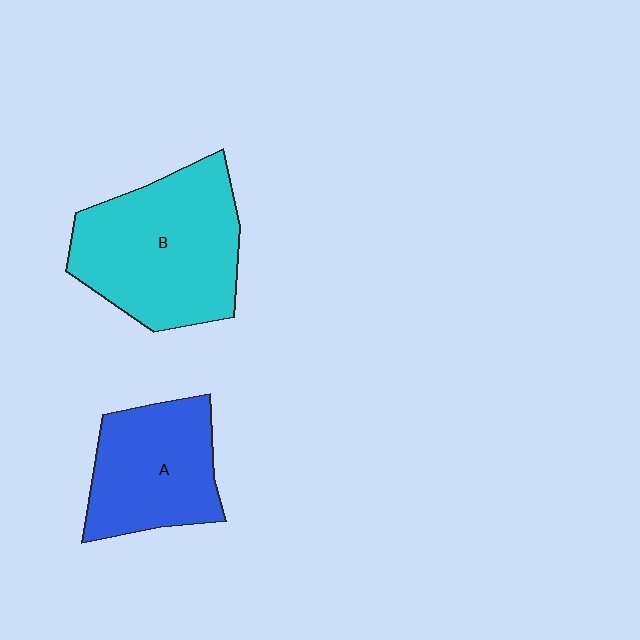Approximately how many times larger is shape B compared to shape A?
Approximately 1.4 times.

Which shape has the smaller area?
Shape A (blue).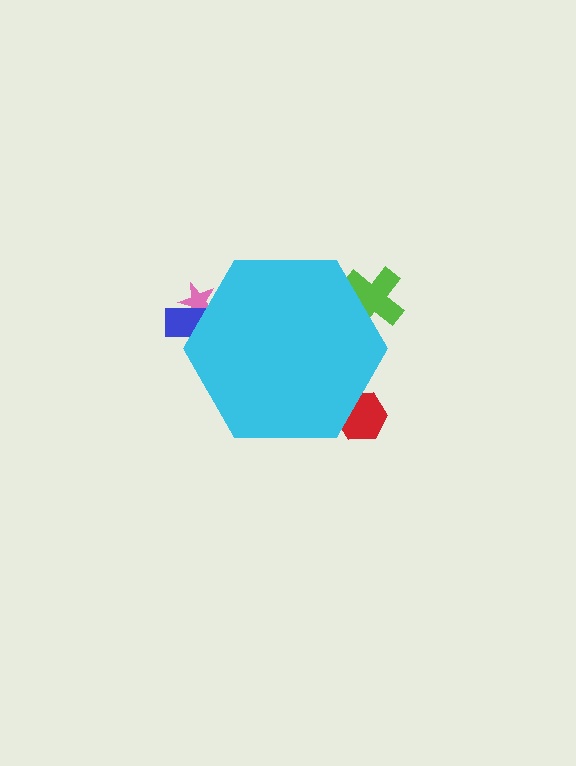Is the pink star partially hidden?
Yes, the pink star is partially hidden behind the cyan hexagon.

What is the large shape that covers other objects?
A cyan hexagon.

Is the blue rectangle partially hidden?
Yes, the blue rectangle is partially hidden behind the cyan hexagon.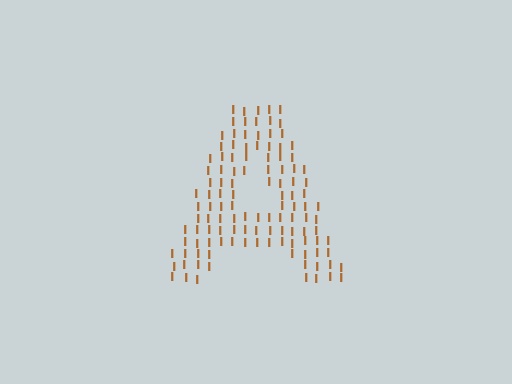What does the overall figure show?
The overall figure shows the letter A.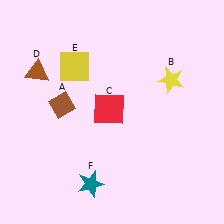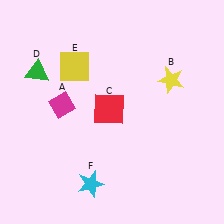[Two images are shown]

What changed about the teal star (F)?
In Image 1, F is teal. In Image 2, it changed to cyan.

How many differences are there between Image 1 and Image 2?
There are 3 differences between the two images.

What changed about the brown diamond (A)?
In Image 1, A is brown. In Image 2, it changed to magenta.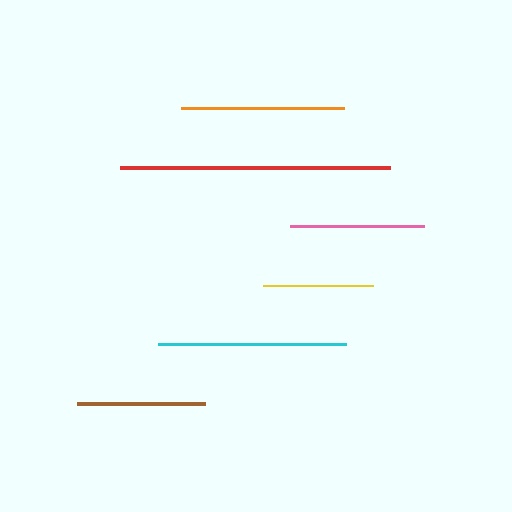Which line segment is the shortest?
The yellow line is the shortest at approximately 110 pixels.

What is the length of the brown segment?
The brown segment is approximately 128 pixels long.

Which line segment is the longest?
The red line is the longest at approximately 270 pixels.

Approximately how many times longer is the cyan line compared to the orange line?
The cyan line is approximately 1.2 times the length of the orange line.